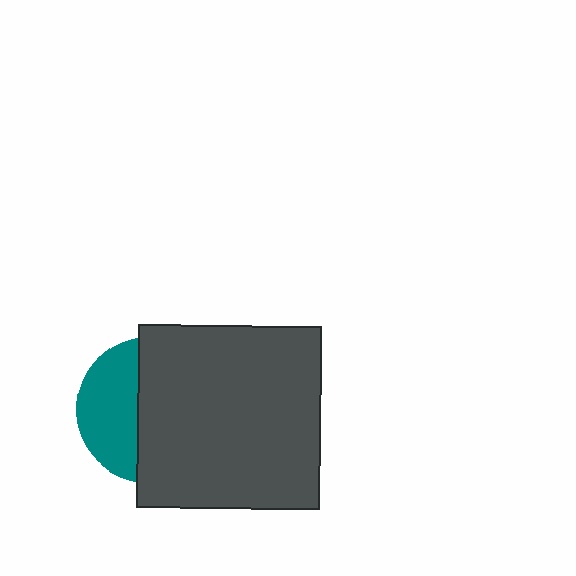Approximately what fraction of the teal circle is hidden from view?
Roughly 60% of the teal circle is hidden behind the dark gray square.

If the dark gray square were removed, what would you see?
You would see the complete teal circle.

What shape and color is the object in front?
The object in front is a dark gray square.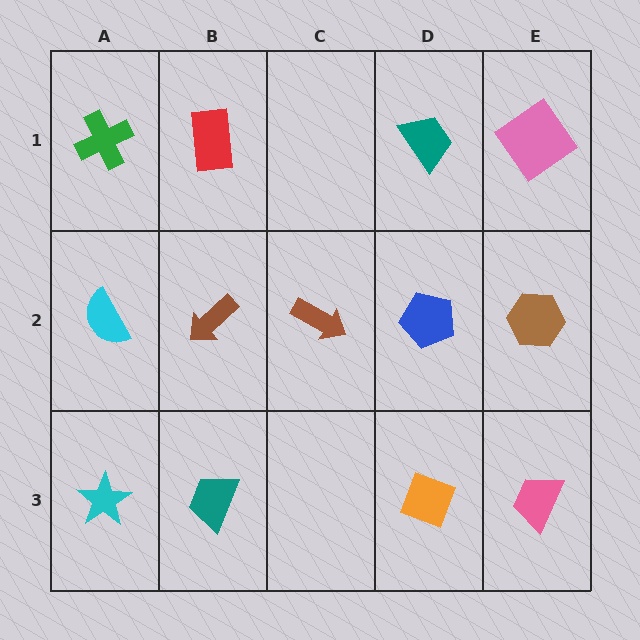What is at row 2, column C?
A brown arrow.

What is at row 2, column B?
A brown arrow.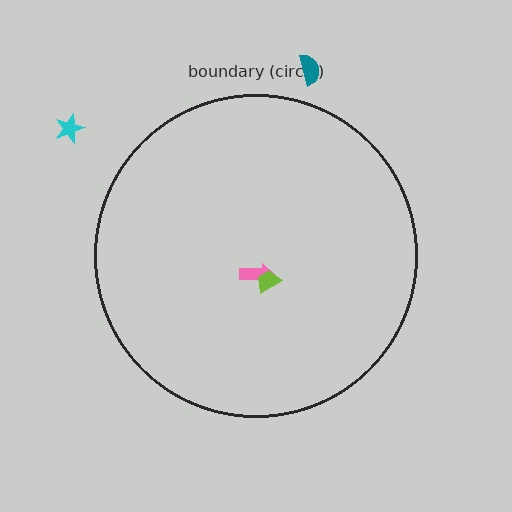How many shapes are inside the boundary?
2 inside, 2 outside.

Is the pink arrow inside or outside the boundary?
Inside.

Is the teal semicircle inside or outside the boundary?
Outside.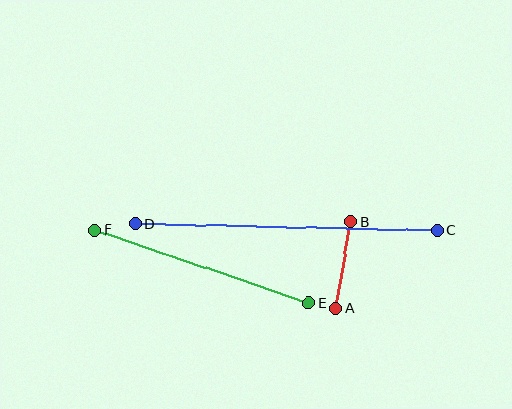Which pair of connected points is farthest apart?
Points C and D are farthest apart.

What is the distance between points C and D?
The distance is approximately 302 pixels.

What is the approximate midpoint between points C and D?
The midpoint is at approximately (286, 227) pixels.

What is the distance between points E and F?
The distance is approximately 226 pixels.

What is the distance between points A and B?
The distance is approximately 88 pixels.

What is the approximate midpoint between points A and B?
The midpoint is at approximately (343, 265) pixels.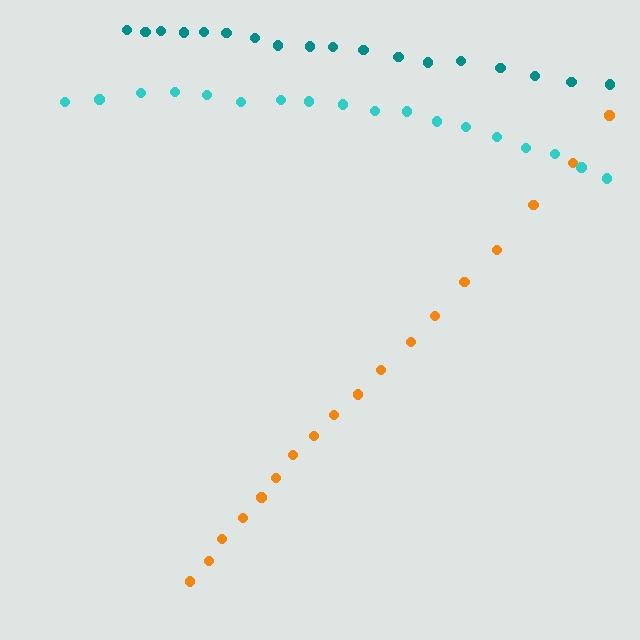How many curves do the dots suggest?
There are 3 distinct paths.